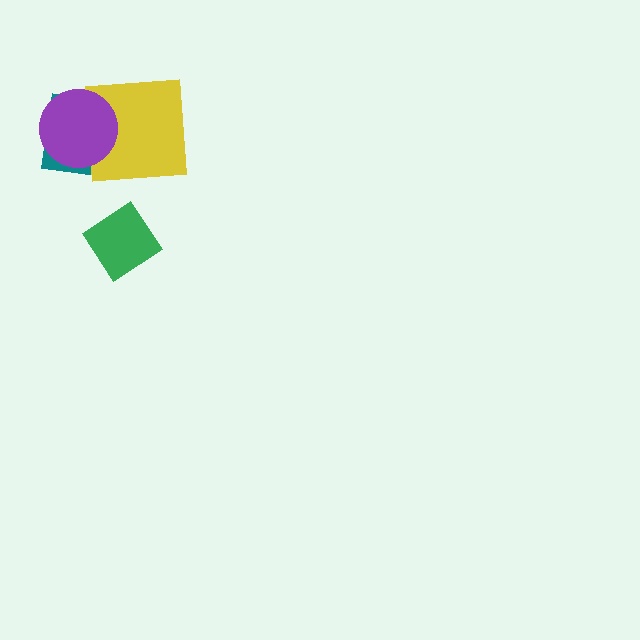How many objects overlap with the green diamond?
0 objects overlap with the green diamond.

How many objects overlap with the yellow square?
2 objects overlap with the yellow square.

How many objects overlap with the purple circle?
2 objects overlap with the purple circle.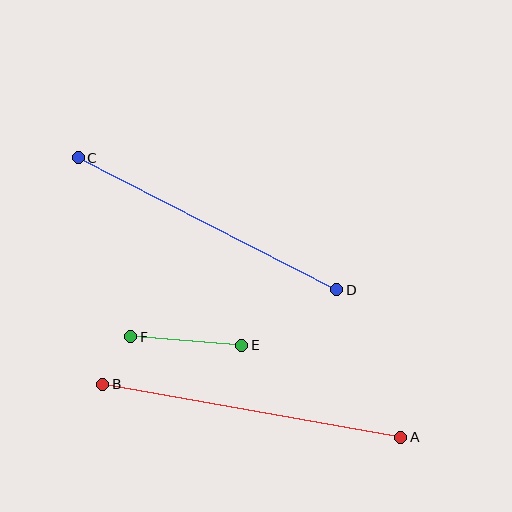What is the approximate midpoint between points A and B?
The midpoint is at approximately (252, 411) pixels.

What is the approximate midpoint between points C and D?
The midpoint is at approximately (207, 224) pixels.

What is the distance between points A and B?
The distance is approximately 303 pixels.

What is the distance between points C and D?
The distance is approximately 290 pixels.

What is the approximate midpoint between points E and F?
The midpoint is at approximately (186, 341) pixels.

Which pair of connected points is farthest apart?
Points A and B are farthest apart.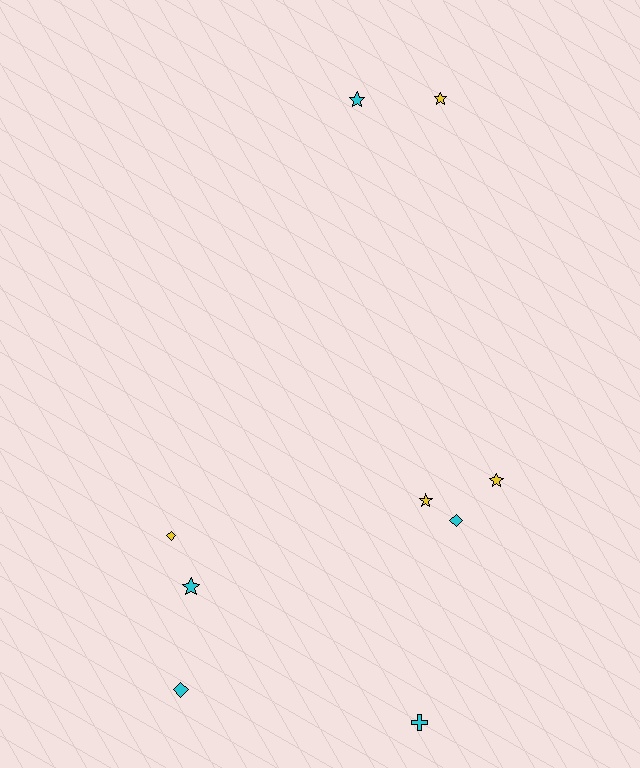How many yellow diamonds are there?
There is 1 yellow diamond.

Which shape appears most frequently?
Star, with 5 objects.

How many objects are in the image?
There are 9 objects.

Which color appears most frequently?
Cyan, with 5 objects.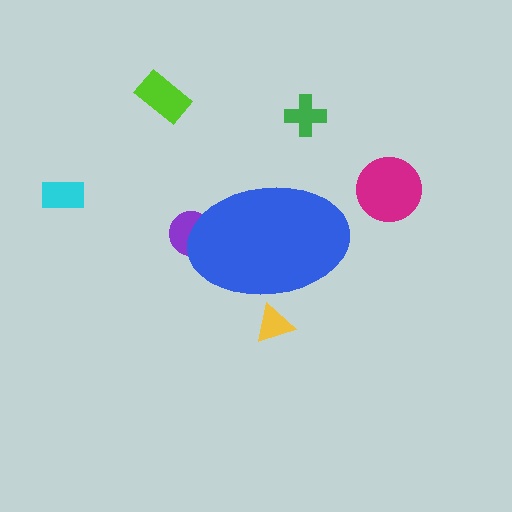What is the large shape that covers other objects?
A blue ellipse.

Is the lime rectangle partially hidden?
No, the lime rectangle is fully visible.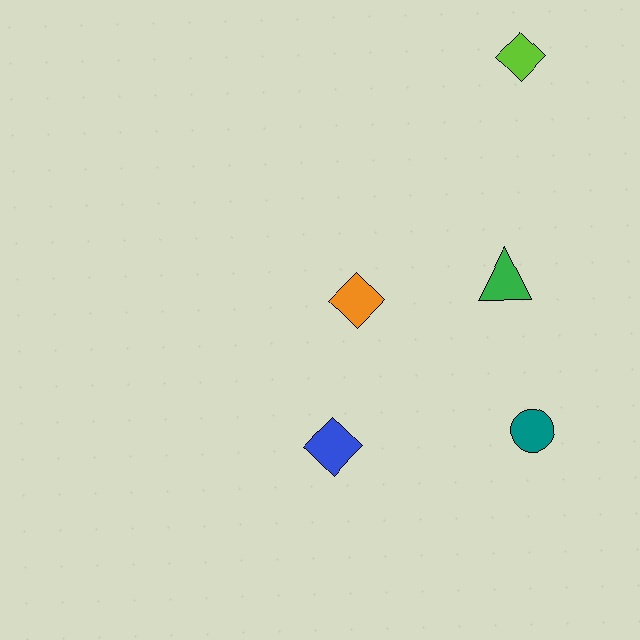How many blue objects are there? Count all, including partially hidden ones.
There is 1 blue object.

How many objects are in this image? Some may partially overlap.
There are 5 objects.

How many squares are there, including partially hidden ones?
There are no squares.